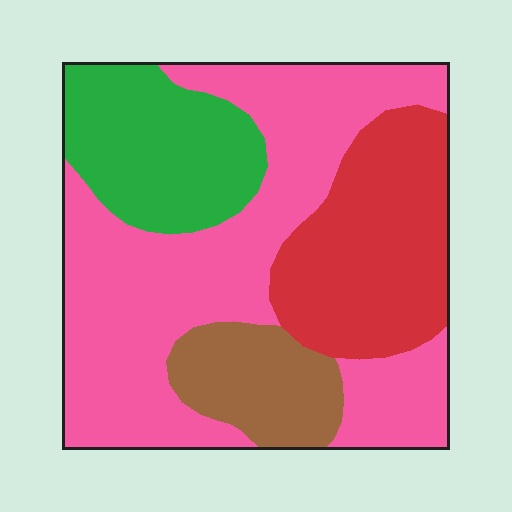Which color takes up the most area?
Pink, at roughly 50%.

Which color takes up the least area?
Brown, at roughly 10%.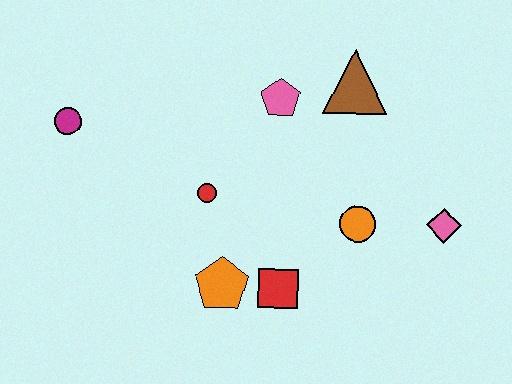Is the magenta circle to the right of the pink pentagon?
No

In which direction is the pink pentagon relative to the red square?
The pink pentagon is above the red square.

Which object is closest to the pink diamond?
The orange circle is closest to the pink diamond.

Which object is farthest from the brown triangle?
The magenta circle is farthest from the brown triangle.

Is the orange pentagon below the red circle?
Yes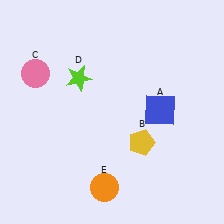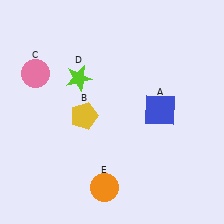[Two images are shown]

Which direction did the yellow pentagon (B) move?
The yellow pentagon (B) moved left.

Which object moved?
The yellow pentagon (B) moved left.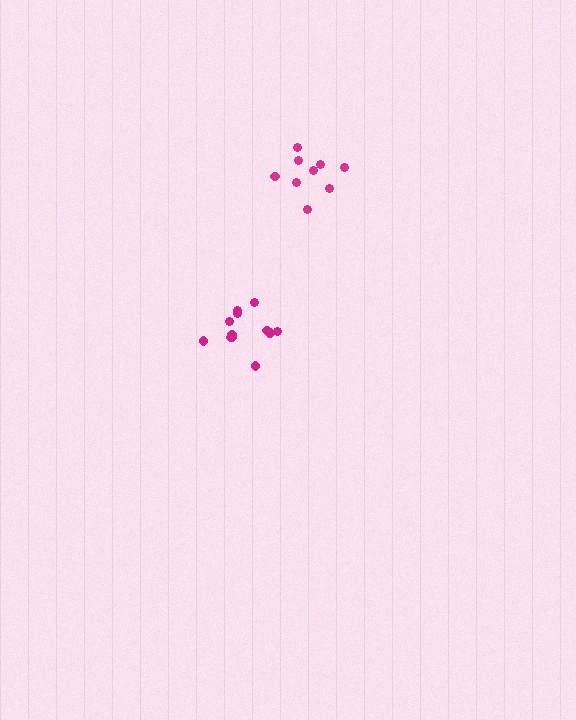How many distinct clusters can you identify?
There are 2 distinct clusters.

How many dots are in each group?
Group 1: 9 dots, Group 2: 12 dots (21 total).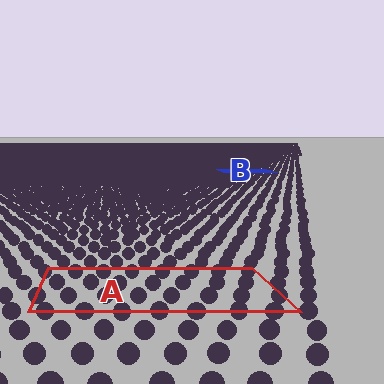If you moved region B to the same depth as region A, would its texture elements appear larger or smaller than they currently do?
They would appear larger. At a closer depth, the same texture elements are projected at a bigger on-screen size.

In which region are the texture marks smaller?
The texture marks are smaller in region B, because it is farther away.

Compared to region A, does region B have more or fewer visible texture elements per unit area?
Region B has more texture elements per unit area — they are packed more densely because it is farther away.